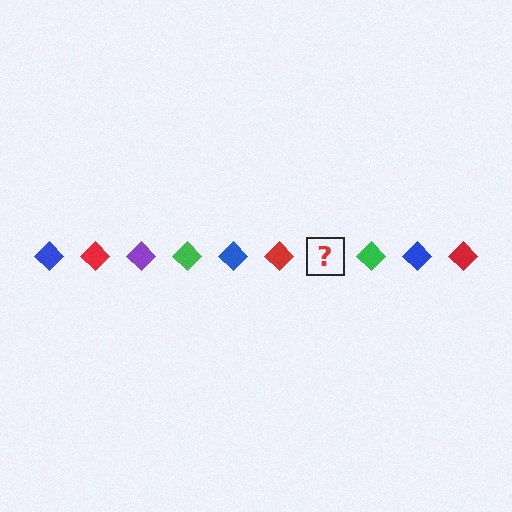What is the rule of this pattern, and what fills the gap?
The rule is that the pattern cycles through blue, red, purple, green diamonds. The gap should be filled with a purple diamond.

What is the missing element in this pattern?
The missing element is a purple diamond.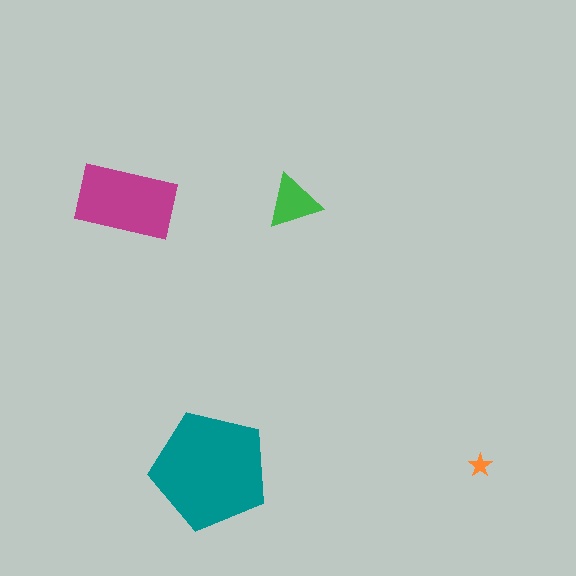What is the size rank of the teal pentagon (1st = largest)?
1st.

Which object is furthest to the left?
The magenta rectangle is leftmost.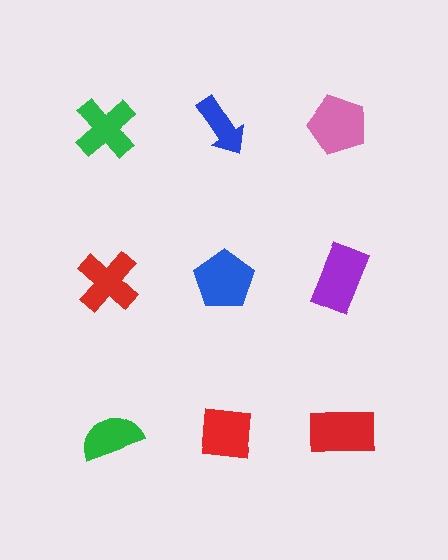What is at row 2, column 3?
A purple rectangle.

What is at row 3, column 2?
A red square.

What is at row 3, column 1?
A green semicircle.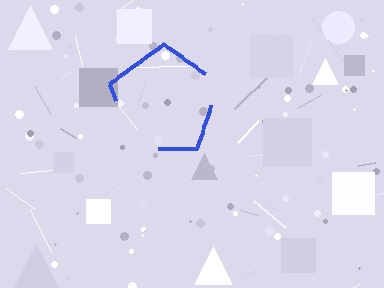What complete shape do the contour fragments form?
The contour fragments form a pentagon.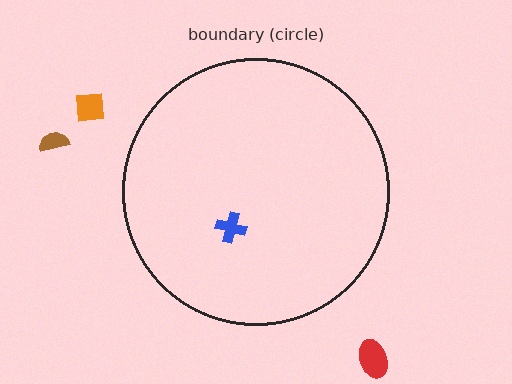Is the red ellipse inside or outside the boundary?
Outside.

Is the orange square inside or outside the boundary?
Outside.